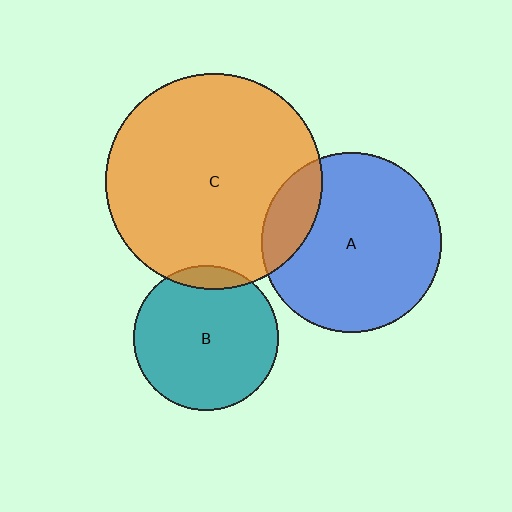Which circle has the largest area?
Circle C (orange).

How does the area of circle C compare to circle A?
Approximately 1.4 times.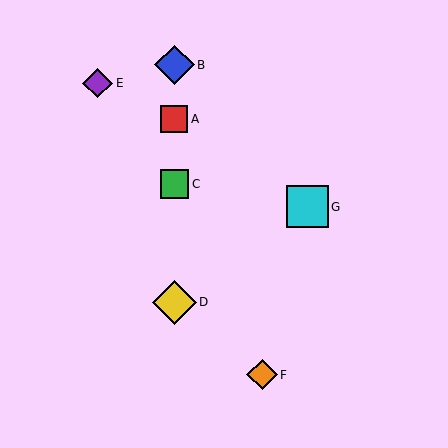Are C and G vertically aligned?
No, C is at x≈174 and G is at x≈307.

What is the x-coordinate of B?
Object B is at x≈174.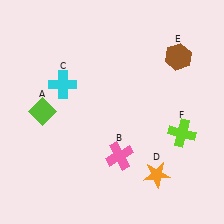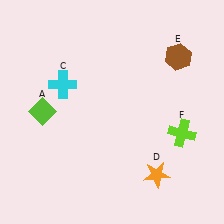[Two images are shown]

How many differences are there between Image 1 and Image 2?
There is 1 difference between the two images.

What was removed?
The pink cross (B) was removed in Image 2.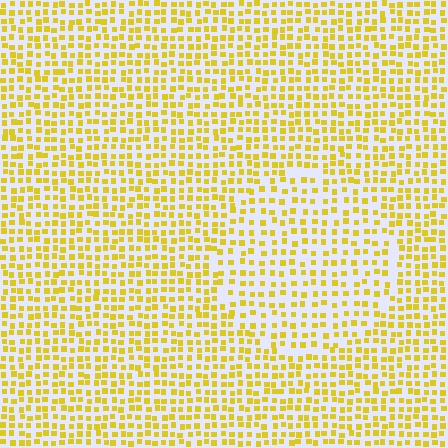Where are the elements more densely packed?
The elements are more densely packed outside the circle boundary.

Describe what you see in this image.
The image contains small yellow elements arranged at two different densities. A circle-shaped region is visible where the elements are less densely packed than the surrounding area.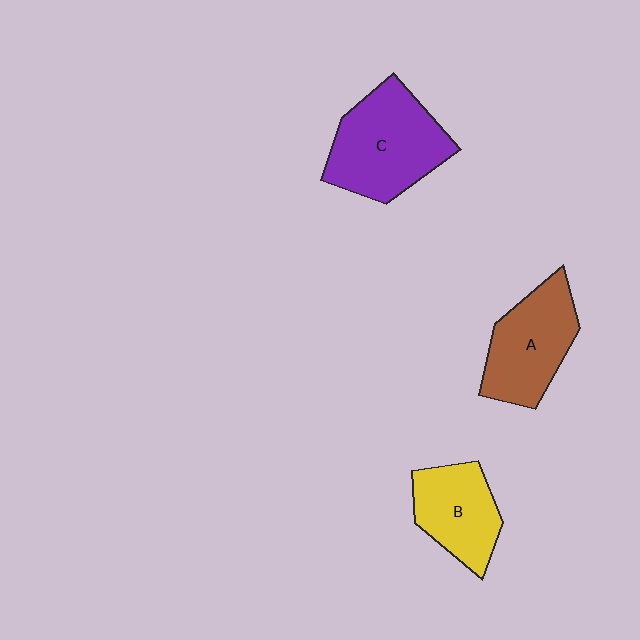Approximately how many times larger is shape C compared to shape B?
Approximately 1.5 times.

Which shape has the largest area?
Shape C (purple).